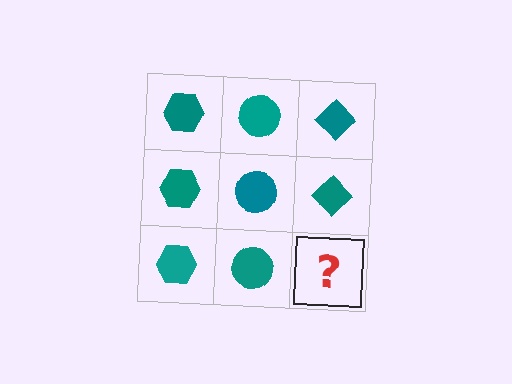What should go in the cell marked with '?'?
The missing cell should contain a teal diamond.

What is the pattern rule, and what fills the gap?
The rule is that each column has a consistent shape. The gap should be filled with a teal diamond.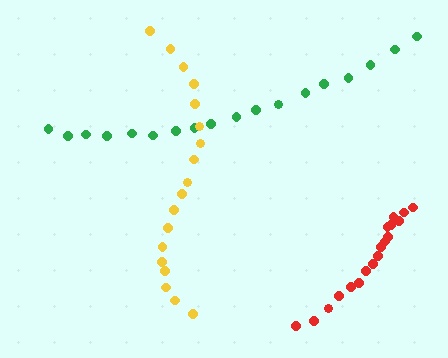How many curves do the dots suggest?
There are 3 distinct paths.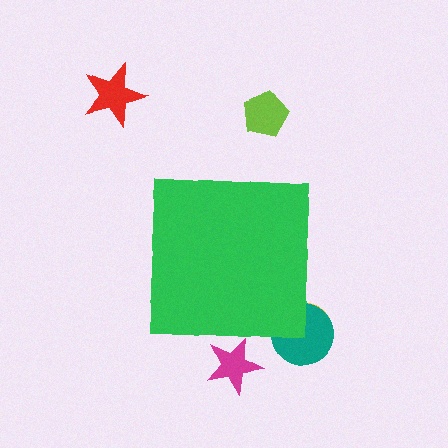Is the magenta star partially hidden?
Yes, the magenta star is partially hidden behind the green square.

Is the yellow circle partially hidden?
Yes, the yellow circle is partially hidden behind the green square.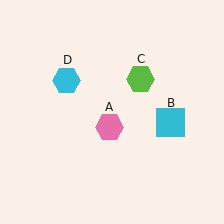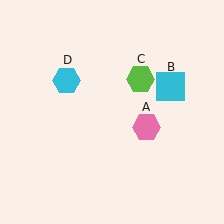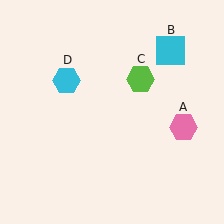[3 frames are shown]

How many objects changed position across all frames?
2 objects changed position: pink hexagon (object A), cyan square (object B).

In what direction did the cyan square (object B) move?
The cyan square (object B) moved up.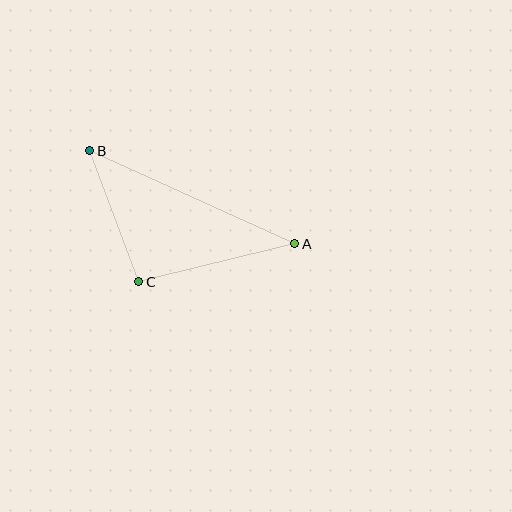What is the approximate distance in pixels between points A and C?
The distance between A and C is approximately 161 pixels.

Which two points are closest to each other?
Points B and C are closest to each other.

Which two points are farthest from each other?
Points A and B are farthest from each other.